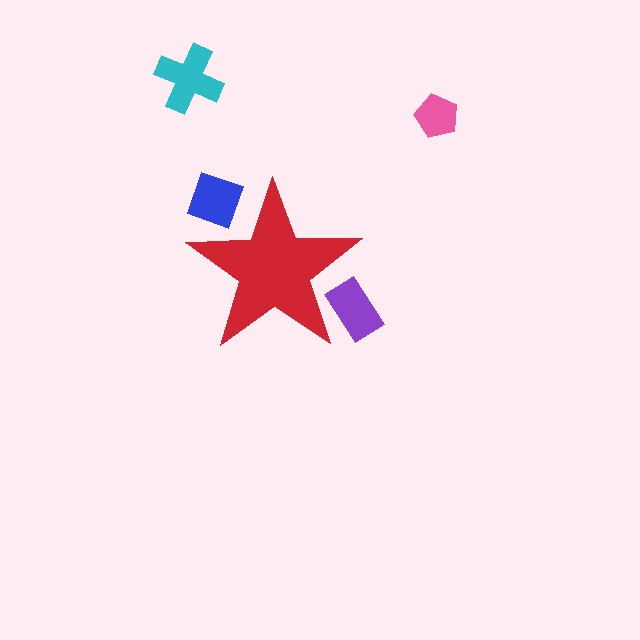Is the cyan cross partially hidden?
No, the cyan cross is fully visible.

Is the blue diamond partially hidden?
Yes, the blue diamond is partially hidden behind the red star.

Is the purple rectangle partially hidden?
Yes, the purple rectangle is partially hidden behind the red star.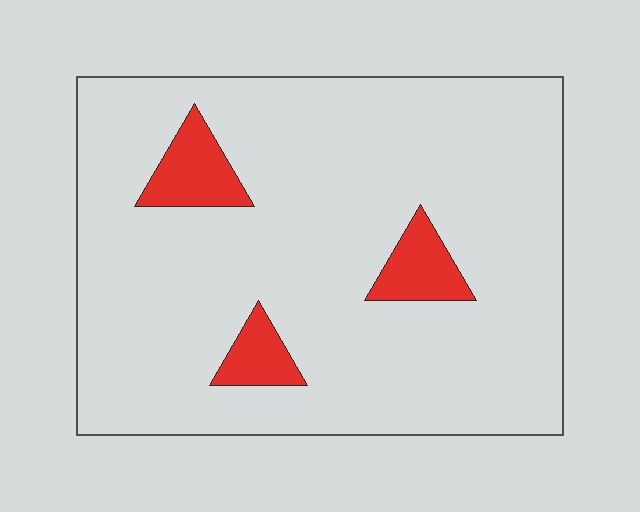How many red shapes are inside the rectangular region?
3.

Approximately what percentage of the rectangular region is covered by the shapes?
Approximately 10%.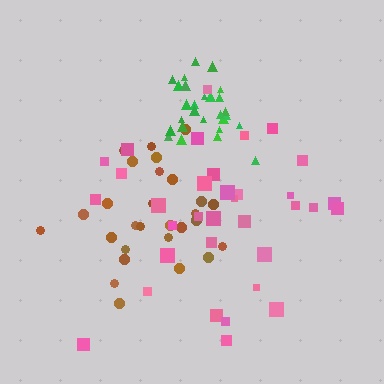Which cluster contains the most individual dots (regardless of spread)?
Pink (35).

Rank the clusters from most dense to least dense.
green, brown, pink.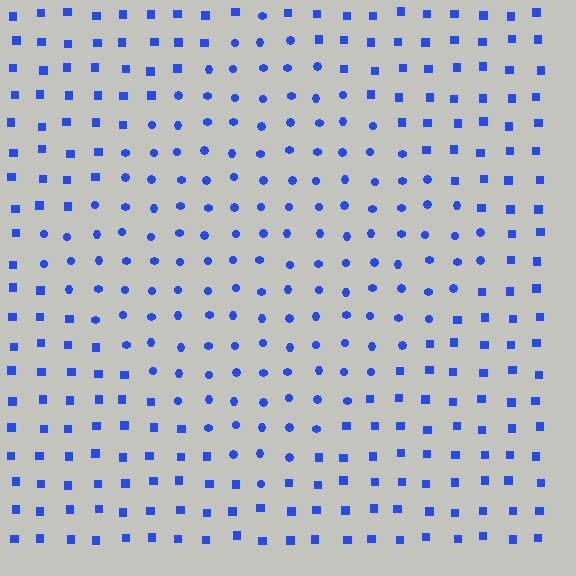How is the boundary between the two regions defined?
The boundary is defined by a change in element shape: circles inside vs. squares outside. All elements share the same color and spacing.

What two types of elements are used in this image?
The image uses circles inside the diamond region and squares outside it.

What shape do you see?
I see a diamond.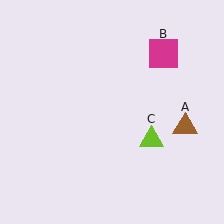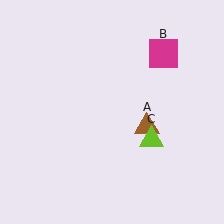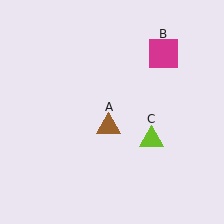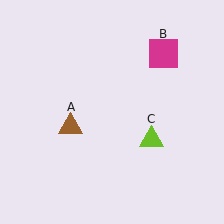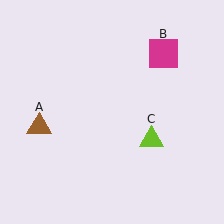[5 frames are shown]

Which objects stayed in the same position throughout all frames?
Magenta square (object B) and lime triangle (object C) remained stationary.